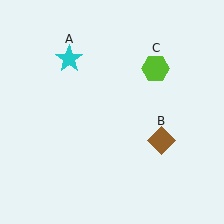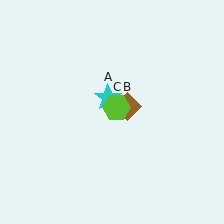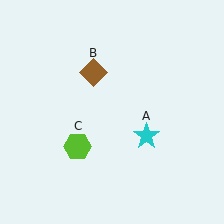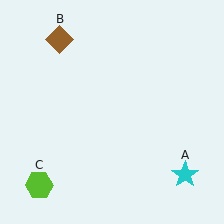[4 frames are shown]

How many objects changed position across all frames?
3 objects changed position: cyan star (object A), brown diamond (object B), lime hexagon (object C).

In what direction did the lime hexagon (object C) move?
The lime hexagon (object C) moved down and to the left.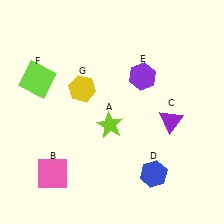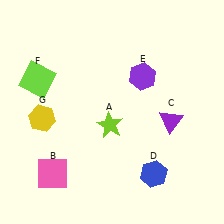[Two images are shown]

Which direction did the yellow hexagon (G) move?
The yellow hexagon (G) moved left.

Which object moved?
The yellow hexagon (G) moved left.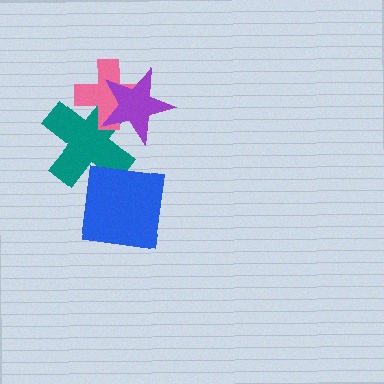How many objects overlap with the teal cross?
3 objects overlap with the teal cross.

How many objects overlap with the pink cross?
2 objects overlap with the pink cross.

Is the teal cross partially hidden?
Yes, it is partially covered by another shape.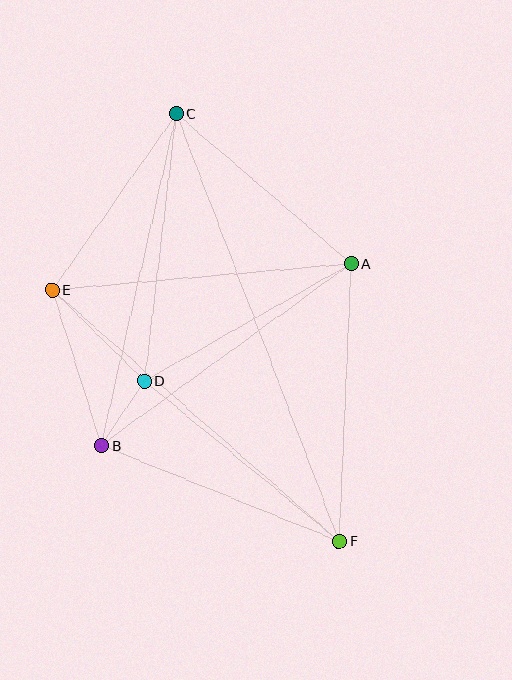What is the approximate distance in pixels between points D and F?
The distance between D and F is approximately 253 pixels.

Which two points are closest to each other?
Points B and D are closest to each other.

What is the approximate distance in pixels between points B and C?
The distance between B and C is approximately 340 pixels.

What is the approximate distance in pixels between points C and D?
The distance between C and D is approximately 269 pixels.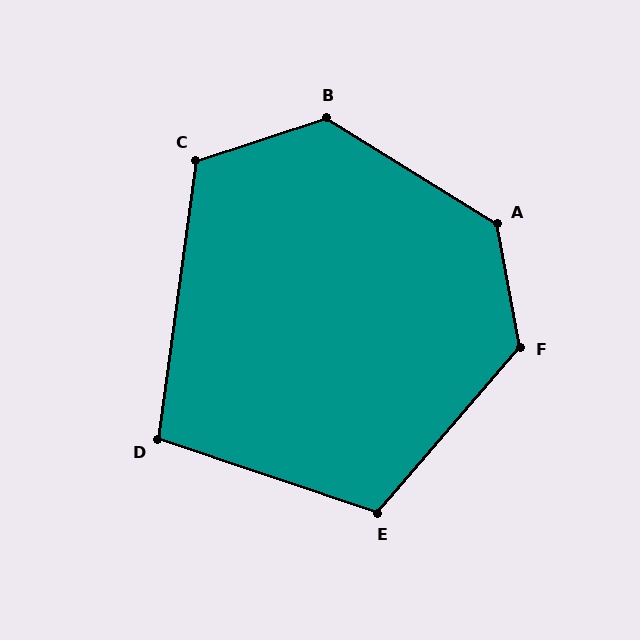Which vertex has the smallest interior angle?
D, at approximately 101 degrees.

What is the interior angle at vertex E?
Approximately 112 degrees (obtuse).